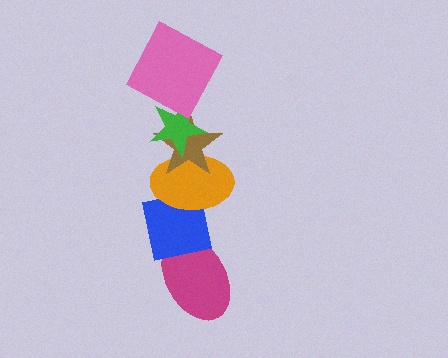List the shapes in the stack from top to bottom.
From top to bottom: the pink square, the green star, the brown star, the orange ellipse, the blue square, the magenta ellipse.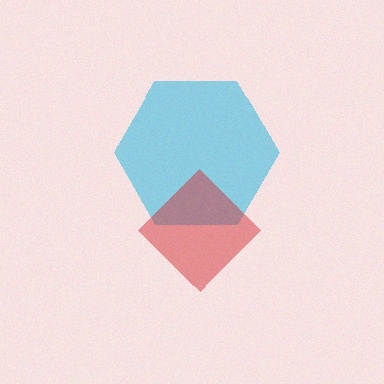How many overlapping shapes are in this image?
There are 2 overlapping shapes in the image.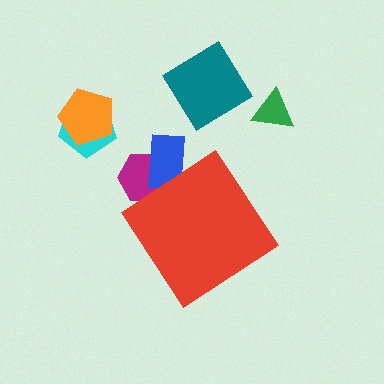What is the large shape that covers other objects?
A red diamond.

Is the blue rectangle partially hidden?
Yes, the blue rectangle is partially hidden behind the red diamond.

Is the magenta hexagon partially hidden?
Yes, the magenta hexagon is partially hidden behind the red diamond.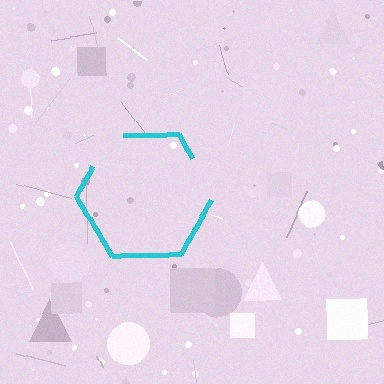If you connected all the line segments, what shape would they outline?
They would outline a hexagon.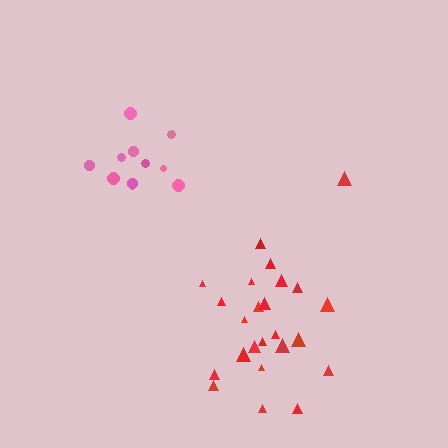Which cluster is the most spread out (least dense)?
Red.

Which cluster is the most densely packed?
Pink.